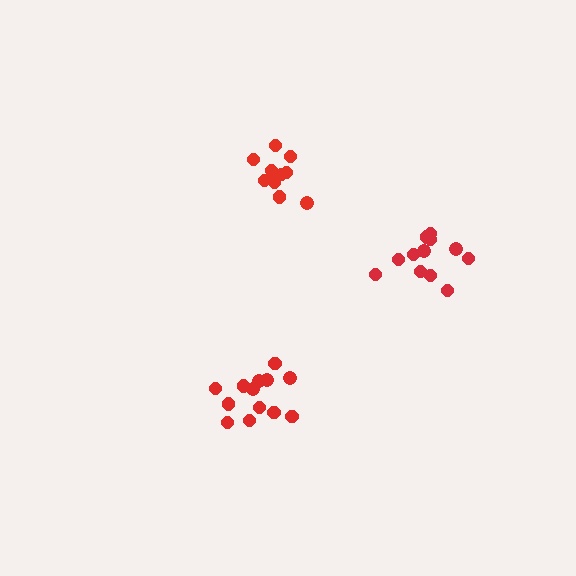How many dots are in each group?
Group 1: 13 dots, Group 2: 12 dots, Group 3: 10 dots (35 total).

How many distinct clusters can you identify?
There are 3 distinct clusters.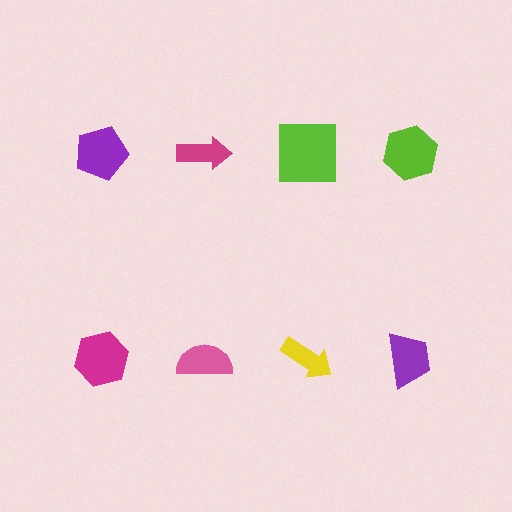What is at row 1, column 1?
A purple pentagon.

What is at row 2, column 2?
A pink semicircle.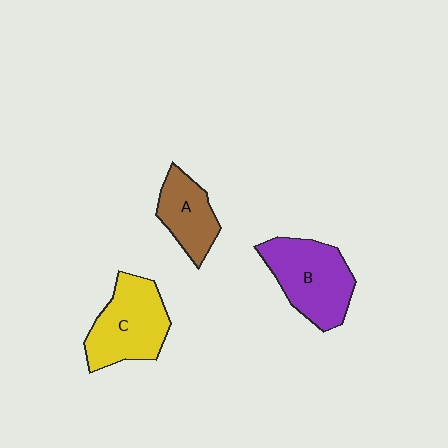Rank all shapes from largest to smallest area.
From largest to smallest: B (purple), C (yellow), A (brown).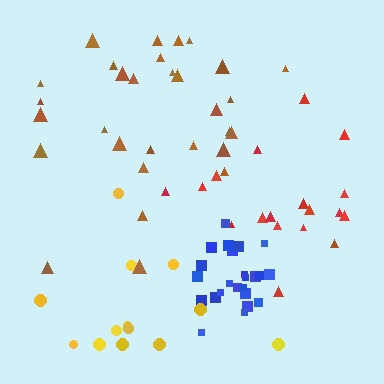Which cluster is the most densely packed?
Blue.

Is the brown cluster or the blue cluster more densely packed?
Blue.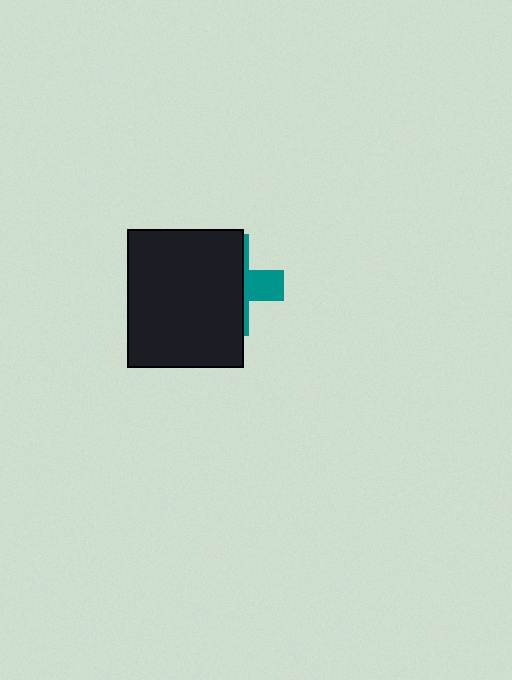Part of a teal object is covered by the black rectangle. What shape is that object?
It is a cross.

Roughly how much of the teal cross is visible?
A small part of it is visible (roughly 31%).